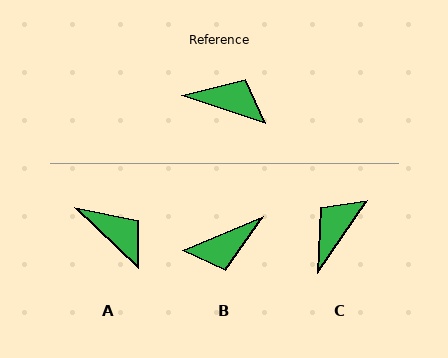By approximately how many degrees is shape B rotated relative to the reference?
Approximately 139 degrees clockwise.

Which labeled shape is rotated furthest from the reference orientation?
B, about 139 degrees away.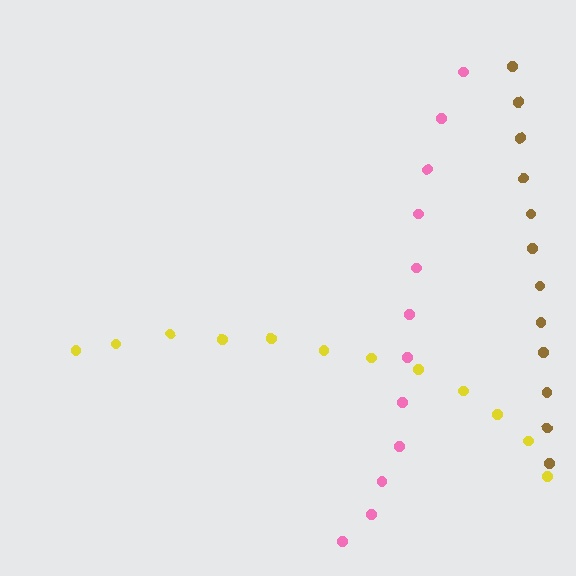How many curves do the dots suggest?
There are 3 distinct paths.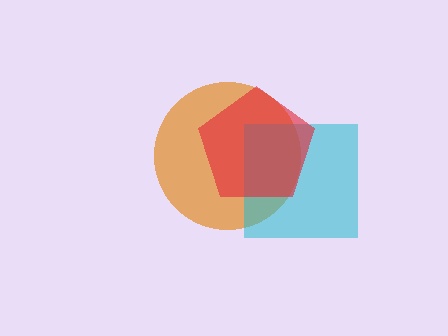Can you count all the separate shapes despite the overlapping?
Yes, there are 3 separate shapes.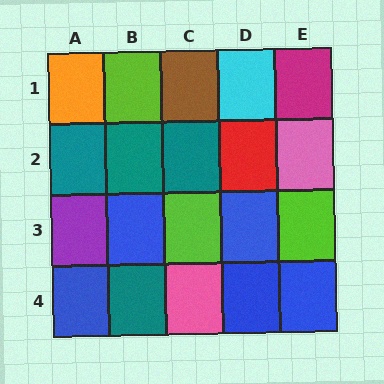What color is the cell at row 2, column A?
Teal.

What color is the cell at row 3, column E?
Lime.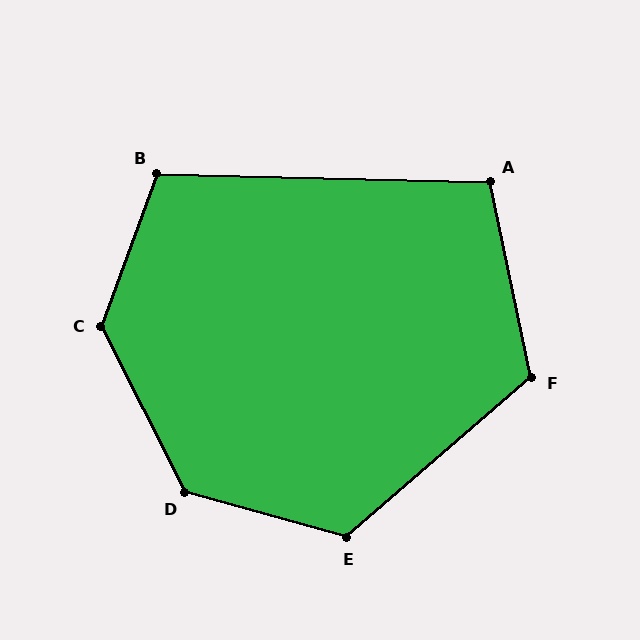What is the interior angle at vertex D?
Approximately 132 degrees (obtuse).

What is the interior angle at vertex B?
Approximately 109 degrees (obtuse).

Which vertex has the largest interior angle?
C, at approximately 133 degrees.